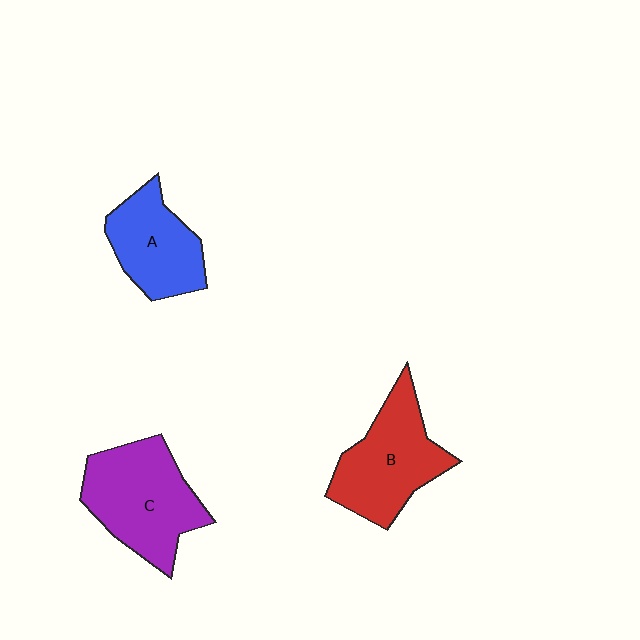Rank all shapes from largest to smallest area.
From largest to smallest: C (purple), B (red), A (blue).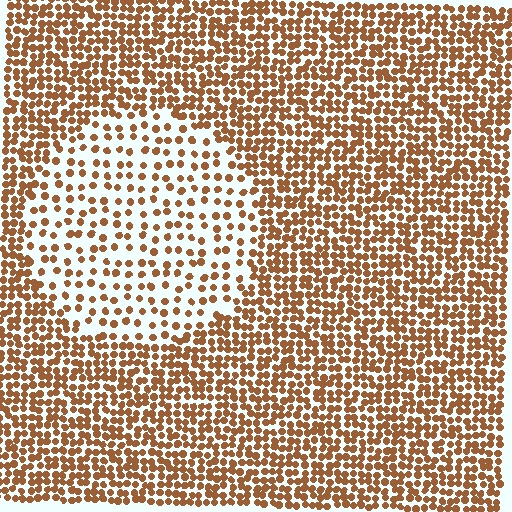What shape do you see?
I see a circle.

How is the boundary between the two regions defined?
The boundary is defined by a change in element density (approximately 2.3x ratio). All elements are the same color, size, and shape.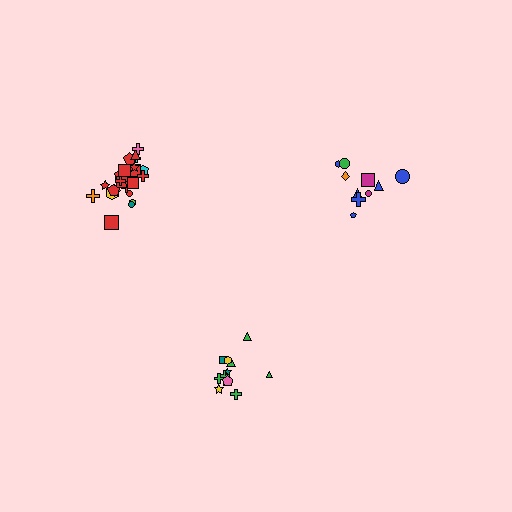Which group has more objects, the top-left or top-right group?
The top-left group.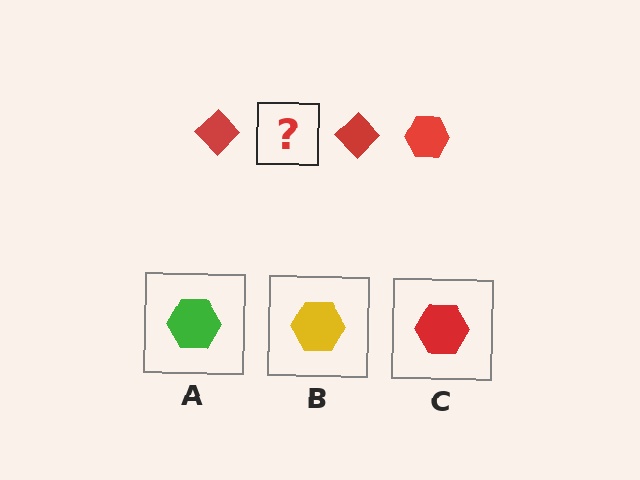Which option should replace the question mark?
Option C.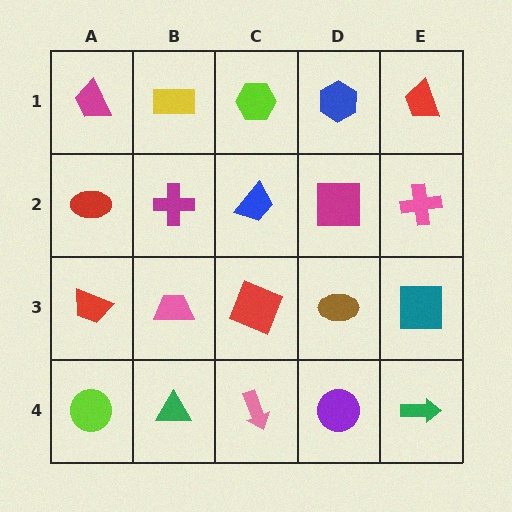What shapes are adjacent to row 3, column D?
A magenta square (row 2, column D), a purple circle (row 4, column D), a red square (row 3, column C), a teal square (row 3, column E).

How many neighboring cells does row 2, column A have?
3.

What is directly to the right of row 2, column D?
A pink cross.